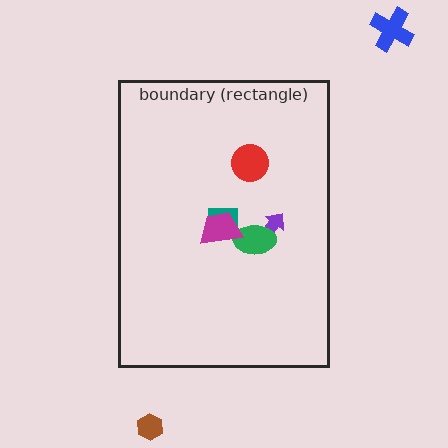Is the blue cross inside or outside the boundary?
Outside.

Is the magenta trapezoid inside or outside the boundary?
Inside.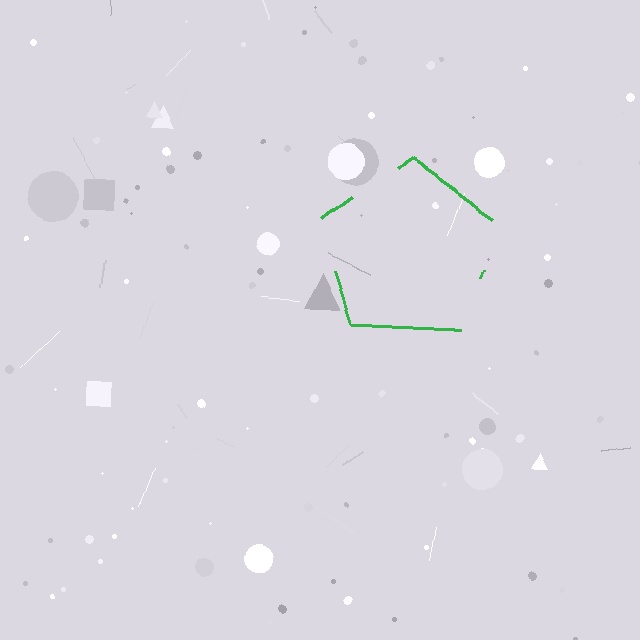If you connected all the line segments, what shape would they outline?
They would outline a pentagon.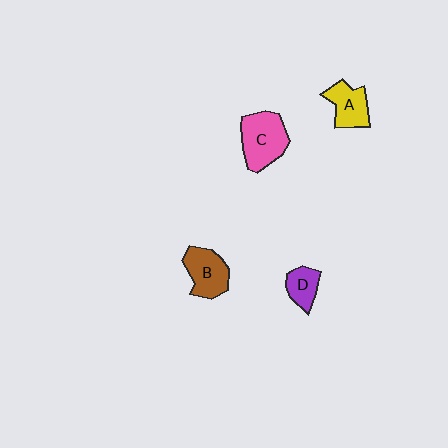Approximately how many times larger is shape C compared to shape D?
Approximately 2.0 times.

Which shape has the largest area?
Shape C (pink).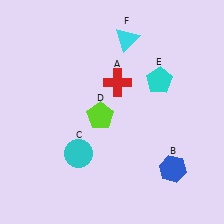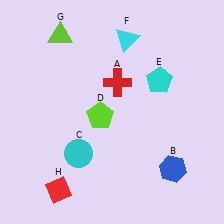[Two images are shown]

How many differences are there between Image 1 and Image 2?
There are 2 differences between the two images.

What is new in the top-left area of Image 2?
A lime triangle (G) was added in the top-left area of Image 2.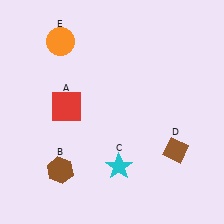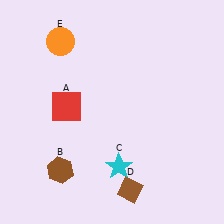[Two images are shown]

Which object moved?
The brown diamond (D) moved left.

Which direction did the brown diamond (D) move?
The brown diamond (D) moved left.